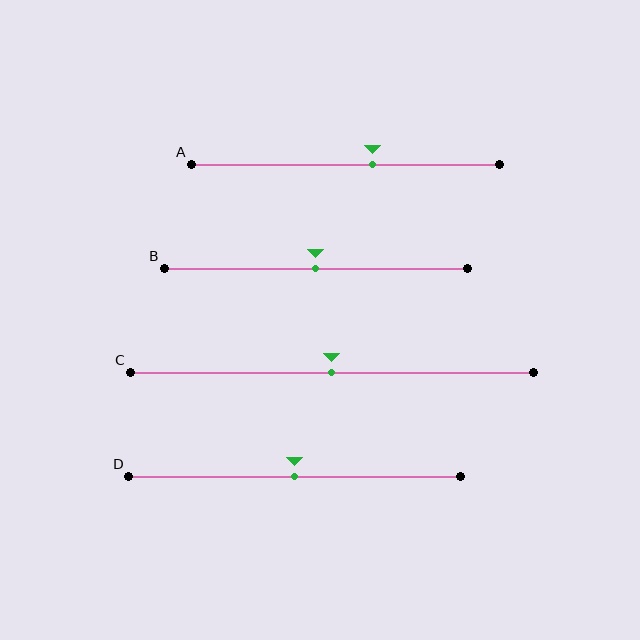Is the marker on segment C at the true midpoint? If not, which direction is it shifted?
Yes, the marker on segment C is at the true midpoint.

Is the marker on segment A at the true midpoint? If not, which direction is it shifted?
No, the marker on segment A is shifted to the right by about 9% of the segment length.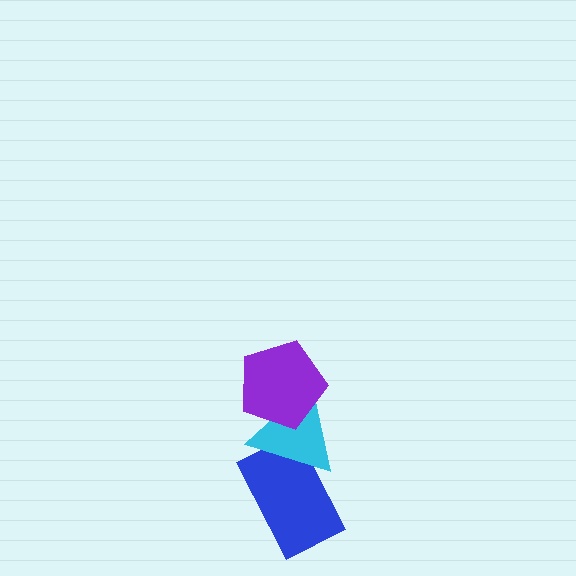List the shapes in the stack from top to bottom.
From top to bottom: the purple pentagon, the cyan triangle, the blue rectangle.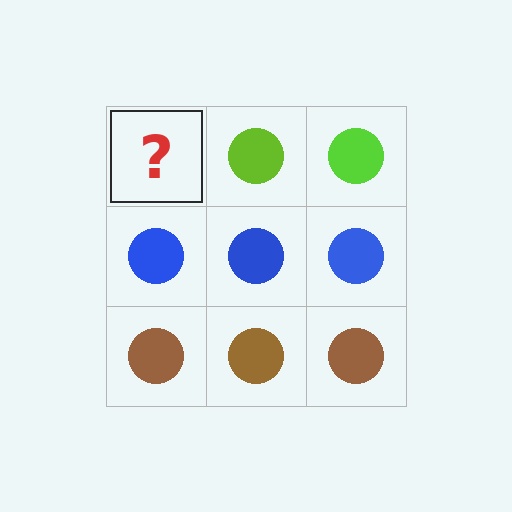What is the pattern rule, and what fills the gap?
The rule is that each row has a consistent color. The gap should be filled with a lime circle.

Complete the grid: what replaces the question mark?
The question mark should be replaced with a lime circle.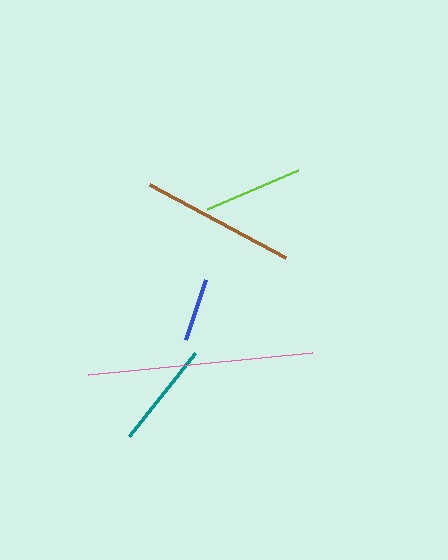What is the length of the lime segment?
The lime segment is approximately 99 pixels long.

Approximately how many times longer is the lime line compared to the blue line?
The lime line is approximately 1.6 times the length of the blue line.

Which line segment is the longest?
The pink line is the longest at approximately 225 pixels.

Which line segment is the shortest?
The blue line is the shortest at approximately 63 pixels.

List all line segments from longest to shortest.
From longest to shortest: pink, brown, teal, lime, blue.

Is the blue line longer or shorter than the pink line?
The pink line is longer than the blue line.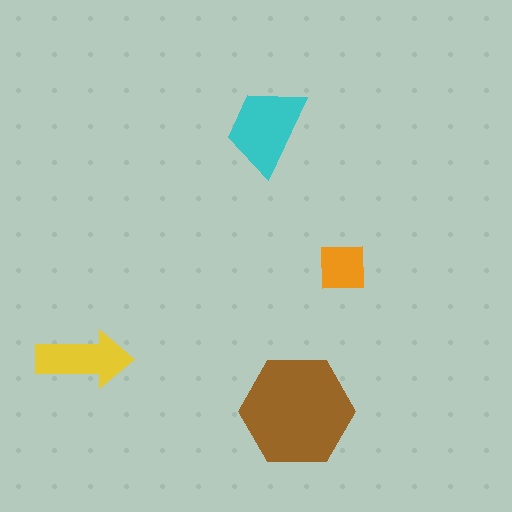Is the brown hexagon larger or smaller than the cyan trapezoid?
Larger.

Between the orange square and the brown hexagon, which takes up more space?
The brown hexagon.